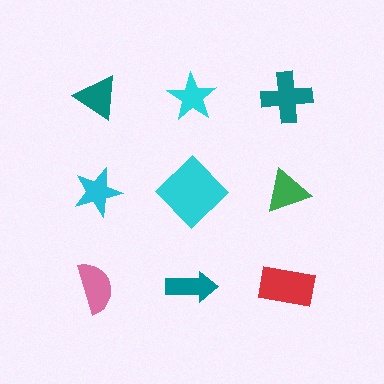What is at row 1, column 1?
A teal triangle.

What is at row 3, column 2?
A teal arrow.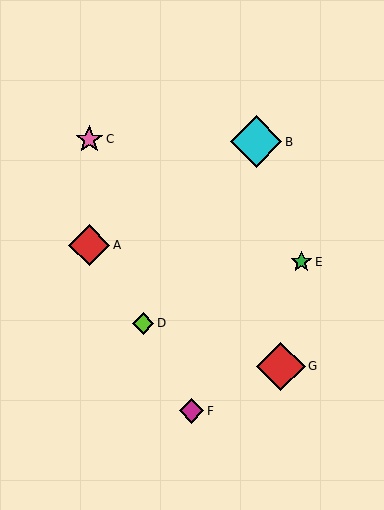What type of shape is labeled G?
Shape G is a red diamond.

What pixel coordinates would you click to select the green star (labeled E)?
Click at (301, 262) to select the green star E.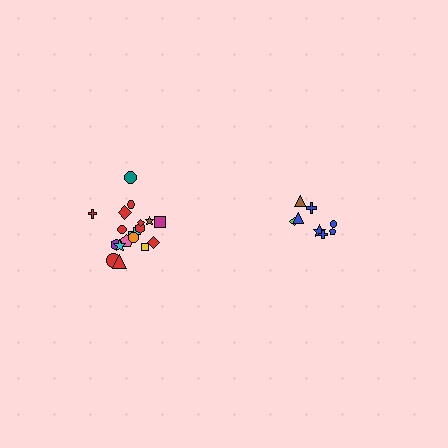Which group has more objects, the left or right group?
The left group.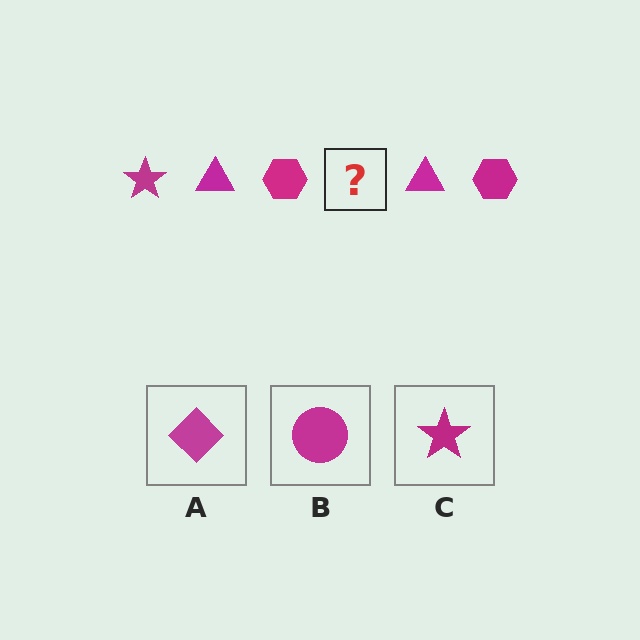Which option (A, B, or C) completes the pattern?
C.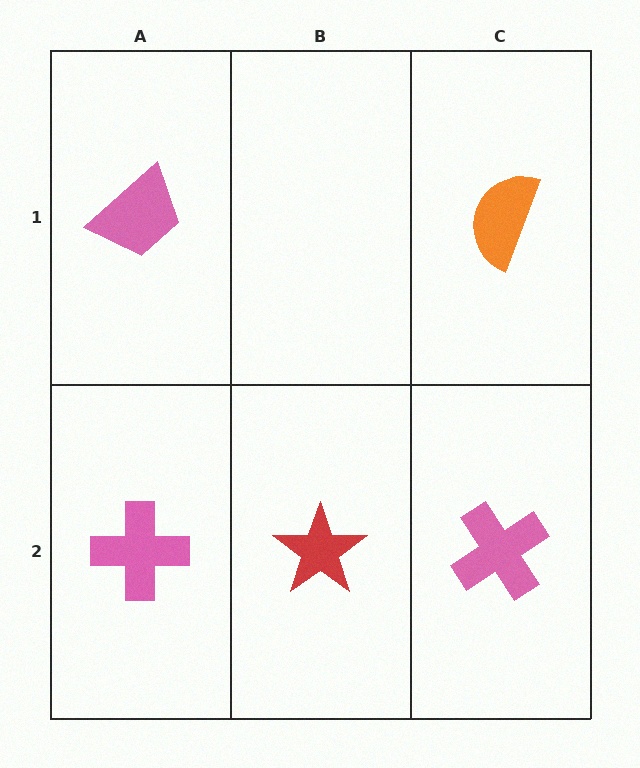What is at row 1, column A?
A pink trapezoid.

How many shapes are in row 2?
3 shapes.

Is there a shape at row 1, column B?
No, that cell is empty.